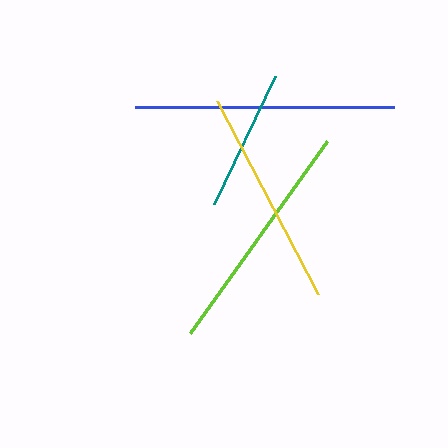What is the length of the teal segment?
The teal segment is approximately 141 pixels long.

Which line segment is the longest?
The blue line is the longest at approximately 259 pixels.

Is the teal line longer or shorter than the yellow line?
The yellow line is longer than the teal line.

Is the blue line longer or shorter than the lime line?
The blue line is longer than the lime line.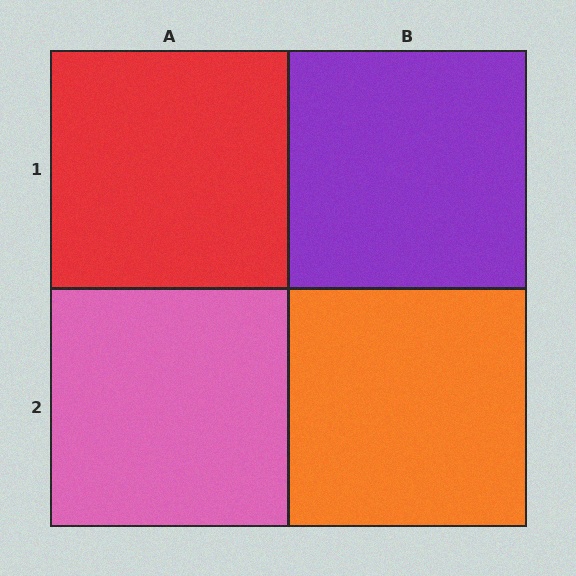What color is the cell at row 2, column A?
Pink.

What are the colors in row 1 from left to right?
Red, purple.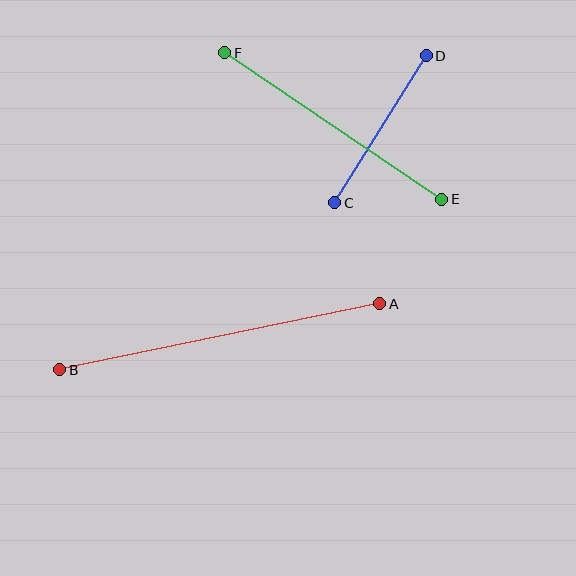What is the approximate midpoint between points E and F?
The midpoint is at approximately (333, 126) pixels.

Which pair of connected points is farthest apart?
Points A and B are farthest apart.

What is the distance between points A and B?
The distance is approximately 327 pixels.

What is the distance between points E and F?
The distance is approximately 262 pixels.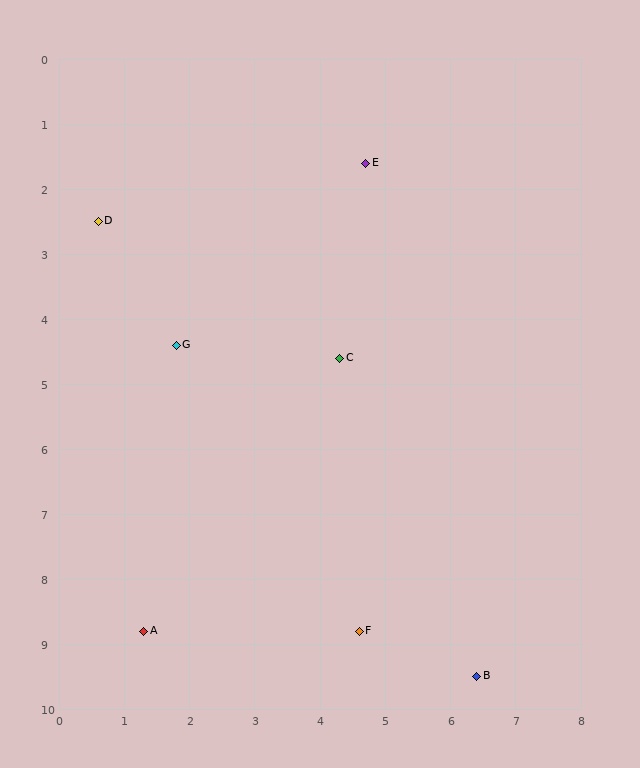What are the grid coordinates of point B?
Point B is at approximately (6.4, 9.5).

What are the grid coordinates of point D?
Point D is at approximately (0.6, 2.5).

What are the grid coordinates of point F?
Point F is at approximately (4.6, 8.8).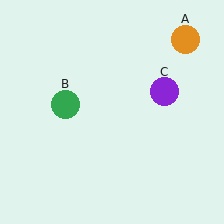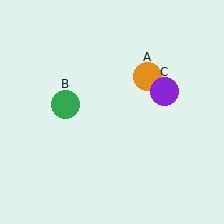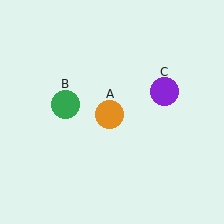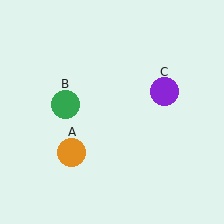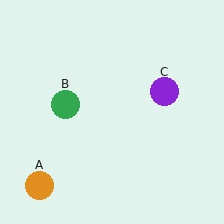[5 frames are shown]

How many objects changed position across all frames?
1 object changed position: orange circle (object A).